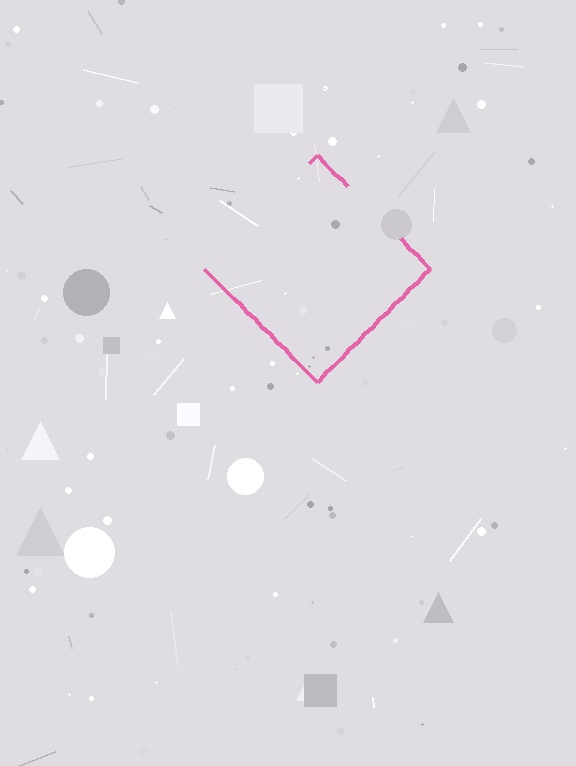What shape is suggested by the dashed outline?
The dashed outline suggests a diamond.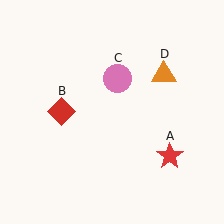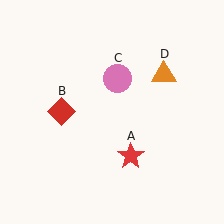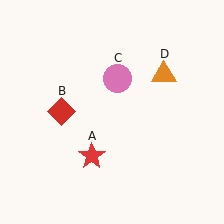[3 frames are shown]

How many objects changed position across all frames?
1 object changed position: red star (object A).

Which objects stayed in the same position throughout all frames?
Red diamond (object B) and pink circle (object C) and orange triangle (object D) remained stationary.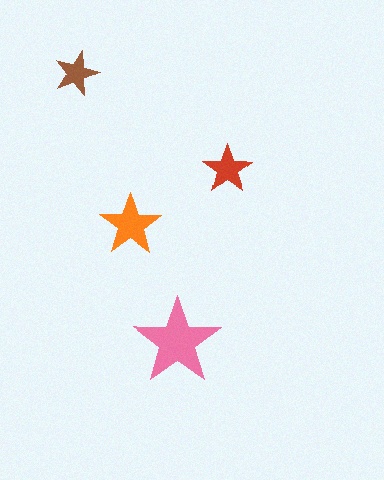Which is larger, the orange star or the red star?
The orange one.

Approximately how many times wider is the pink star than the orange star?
About 1.5 times wider.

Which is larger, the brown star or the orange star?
The orange one.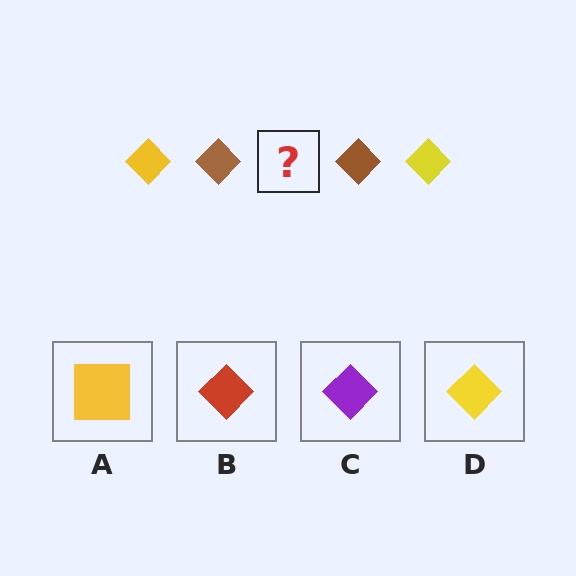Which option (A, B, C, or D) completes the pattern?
D.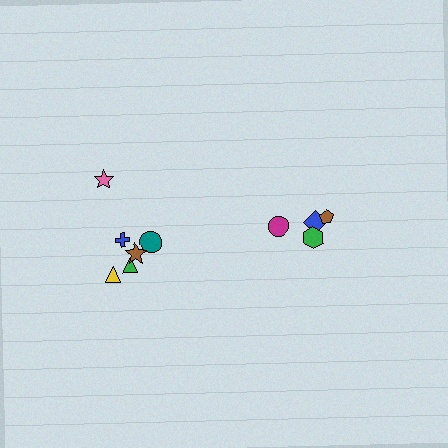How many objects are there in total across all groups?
There are 10 objects.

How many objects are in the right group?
There are 4 objects.